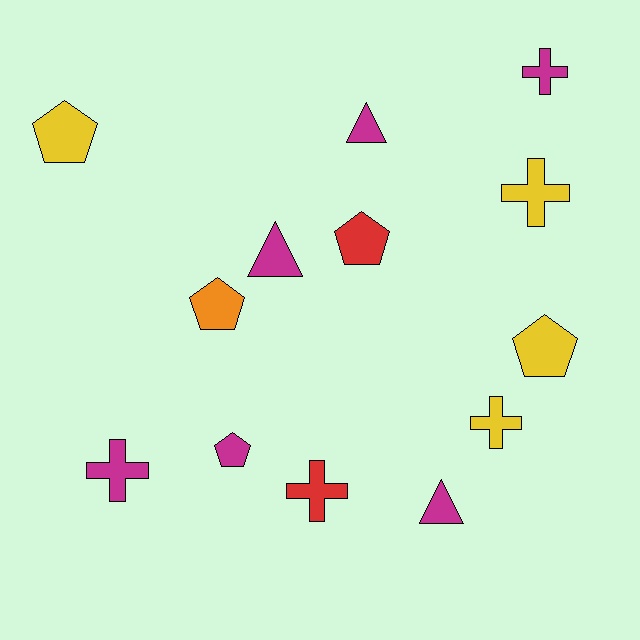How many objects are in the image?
There are 13 objects.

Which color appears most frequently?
Magenta, with 6 objects.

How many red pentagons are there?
There is 1 red pentagon.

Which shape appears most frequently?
Pentagon, with 5 objects.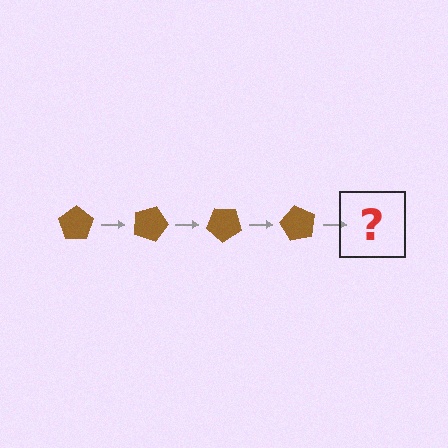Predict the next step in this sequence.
The next step is a brown pentagon rotated 80 degrees.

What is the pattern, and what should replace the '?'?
The pattern is that the pentagon rotates 20 degrees each step. The '?' should be a brown pentagon rotated 80 degrees.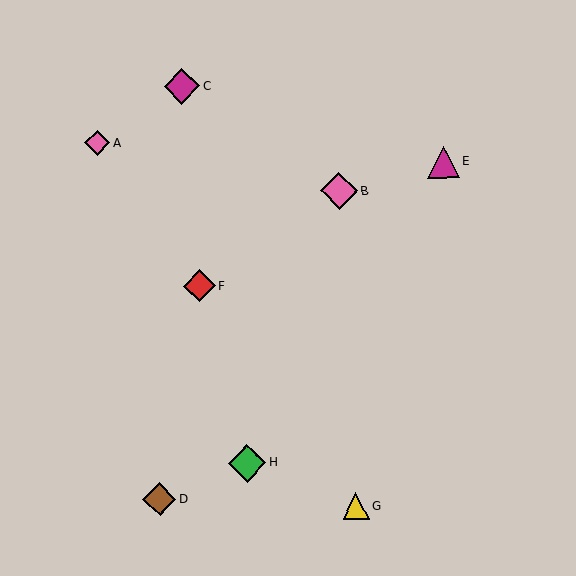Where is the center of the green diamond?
The center of the green diamond is at (247, 463).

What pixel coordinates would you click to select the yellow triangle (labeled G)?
Click at (356, 506) to select the yellow triangle G.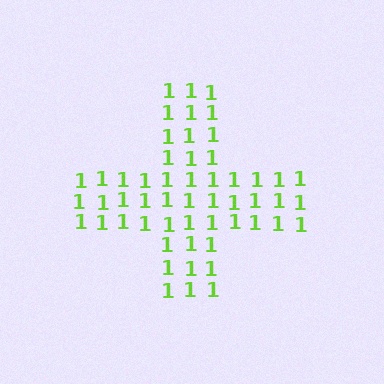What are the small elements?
The small elements are digit 1's.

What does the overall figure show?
The overall figure shows a cross.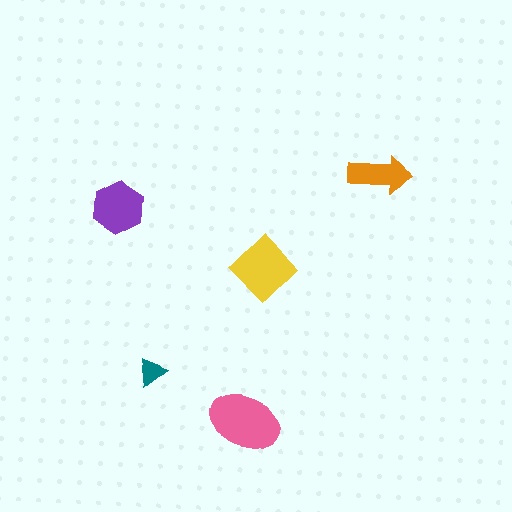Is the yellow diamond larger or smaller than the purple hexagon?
Larger.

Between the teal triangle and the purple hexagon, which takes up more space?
The purple hexagon.